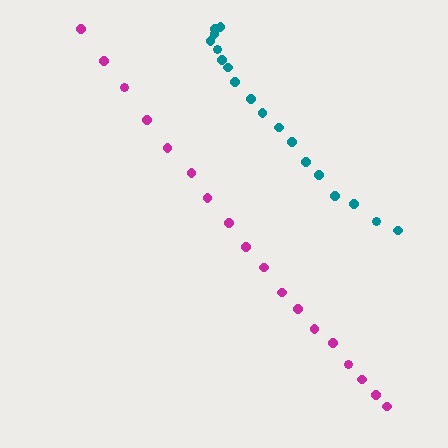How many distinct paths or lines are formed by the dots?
There are 2 distinct paths.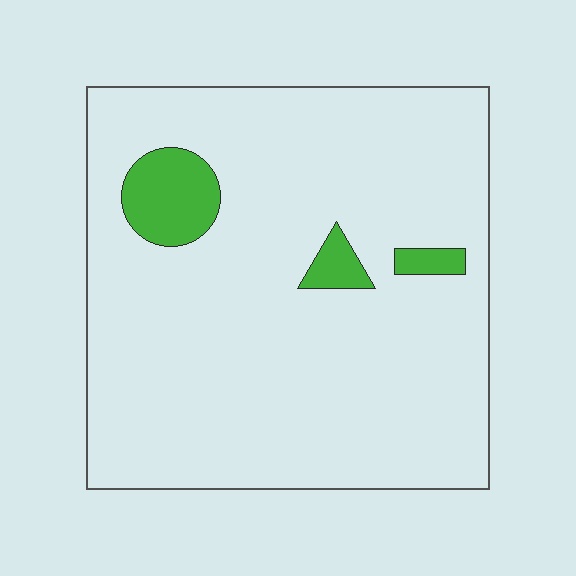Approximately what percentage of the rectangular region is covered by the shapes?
Approximately 10%.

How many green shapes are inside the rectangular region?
3.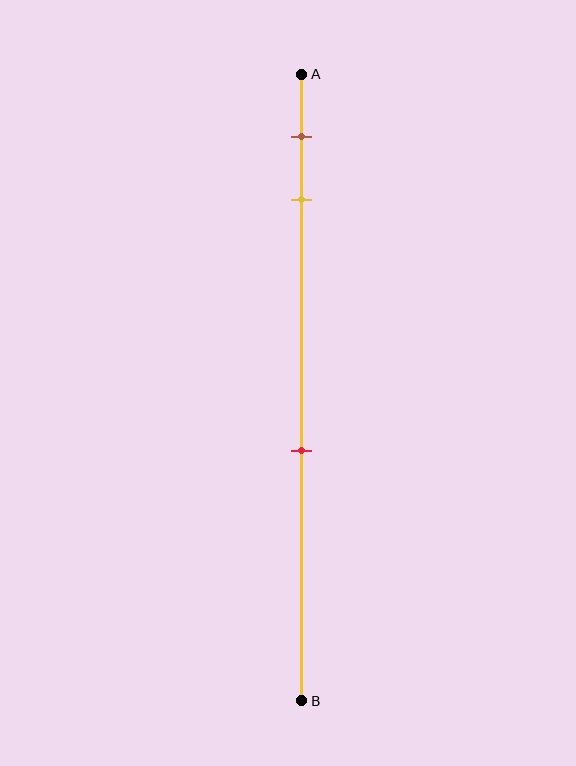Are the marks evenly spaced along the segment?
No, the marks are not evenly spaced.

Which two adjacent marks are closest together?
The brown and yellow marks are the closest adjacent pair.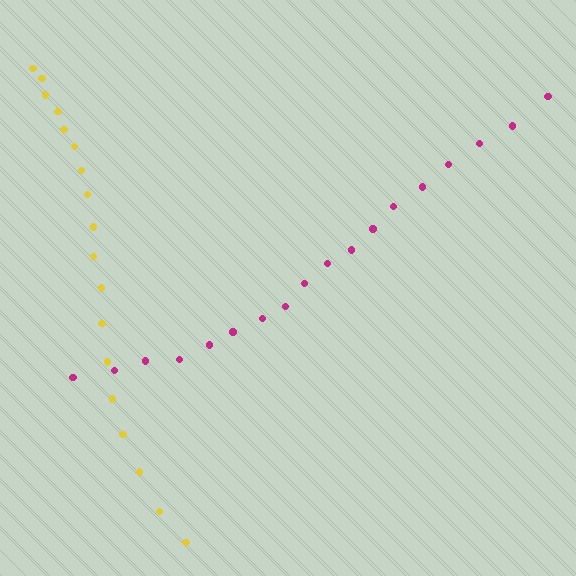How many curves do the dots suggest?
There are 2 distinct paths.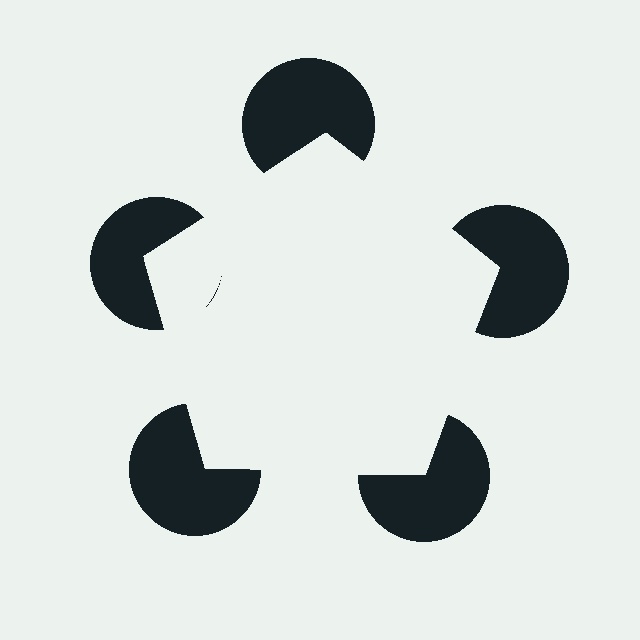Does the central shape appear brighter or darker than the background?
It typically appears slightly brighter than the background, even though no actual brightness change is drawn.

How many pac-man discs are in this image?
There are 5 — one at each vertex of the illusory pentagon.